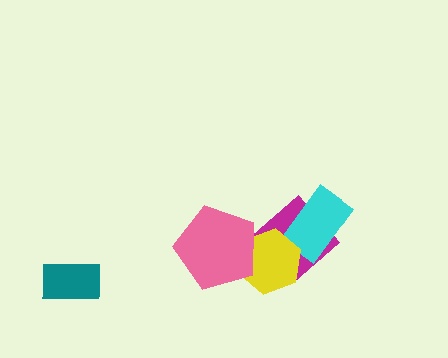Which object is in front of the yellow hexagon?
The pink pentagon is in front of the yellow hexagon.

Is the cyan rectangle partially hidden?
Yes, it is partially covered by another shape.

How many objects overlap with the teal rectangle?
0 objects overlap with the teal rectangle.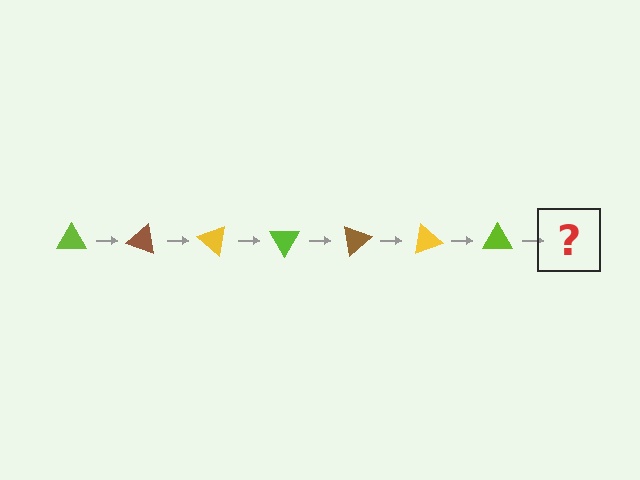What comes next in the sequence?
The next element should be a brown triangle, rotated 140 degrees from the start.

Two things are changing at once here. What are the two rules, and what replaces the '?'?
The two rules are that it rotates 20 degrees each step and the color cycles through lime, brown, and yellow. The '?' should be a brown triangle, rotated 140 degrees from the start.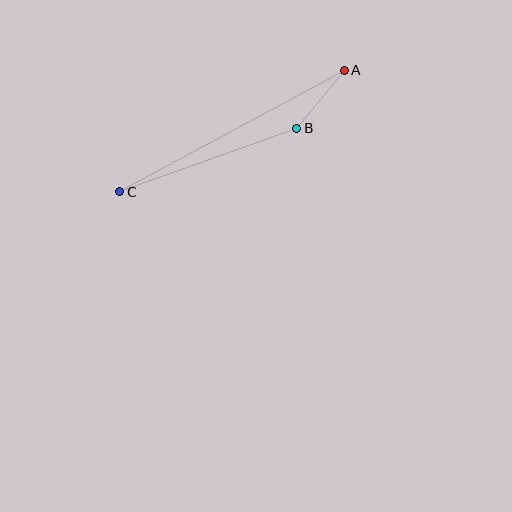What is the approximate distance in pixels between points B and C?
The distance between B and C is approximately 188 pixels.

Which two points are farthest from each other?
Points A and C are farthest from each other.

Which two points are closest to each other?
Points A and B are closest to each other.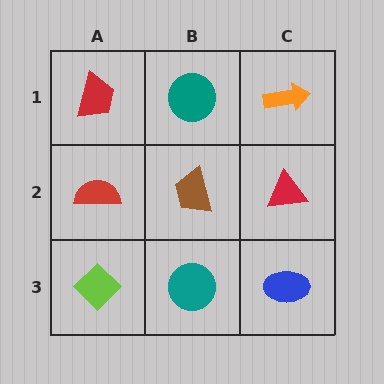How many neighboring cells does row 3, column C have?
2.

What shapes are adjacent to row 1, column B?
A brown trapezoid (row 2, column B), a red trapezoid (row 1, column A), an orange arrow (row 1, column C).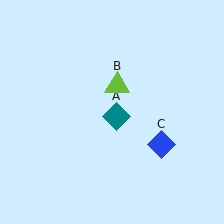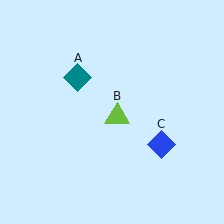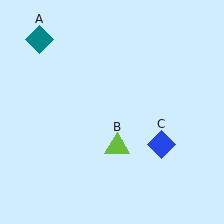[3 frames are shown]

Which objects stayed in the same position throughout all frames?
Blue diamond (object C) remained stationary.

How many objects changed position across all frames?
2 objects changed position: teal diamond (object A), lime triangle (object B).